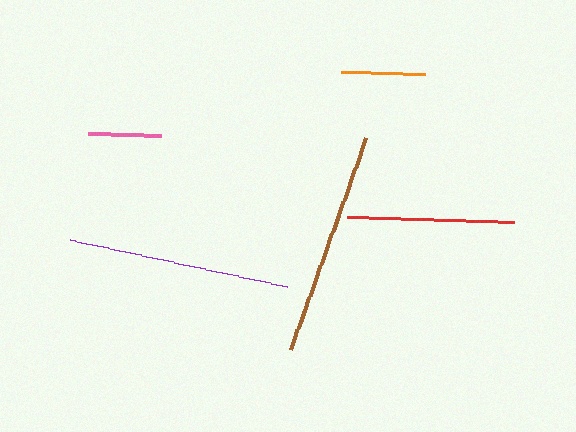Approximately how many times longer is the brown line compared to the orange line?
The brown line is approximately 2.7 times the length of the orange line.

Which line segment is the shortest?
The pink line is the shortest at approximately 73 pixels.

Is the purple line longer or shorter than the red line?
The purple line is longer than the red line.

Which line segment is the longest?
The brown line is the longest at approximately 225 pixels.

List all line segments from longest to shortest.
From longest to shortest: brown, purple, red, orange, pink.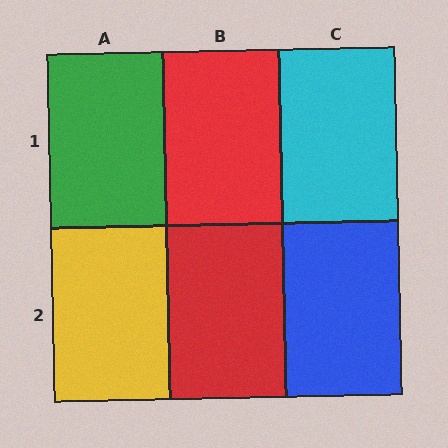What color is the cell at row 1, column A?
Green.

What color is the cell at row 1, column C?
Cyan.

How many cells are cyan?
1 cell is cyan.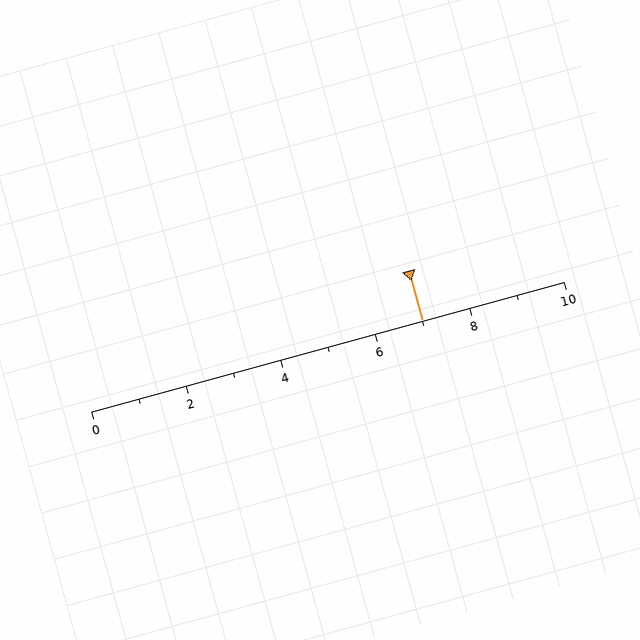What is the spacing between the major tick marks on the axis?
The major ticks are spaced 2 apart.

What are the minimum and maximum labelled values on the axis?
The axis runs from 0 to 10.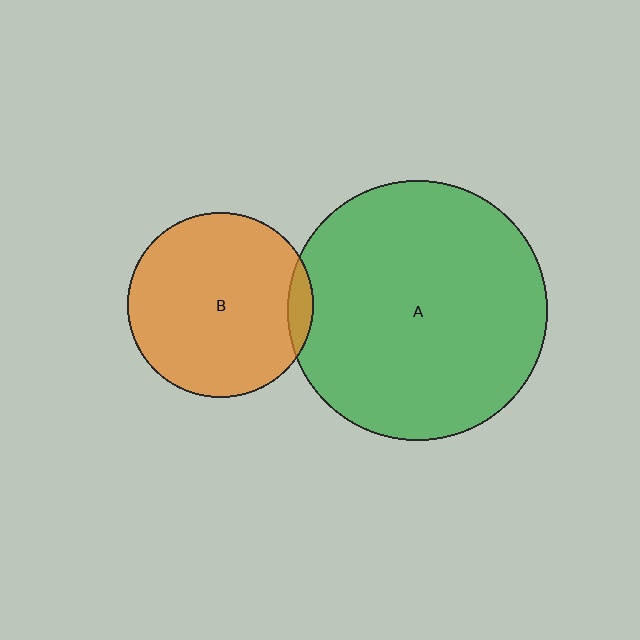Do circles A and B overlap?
Yes.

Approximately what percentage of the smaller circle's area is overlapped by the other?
Approximately 5%.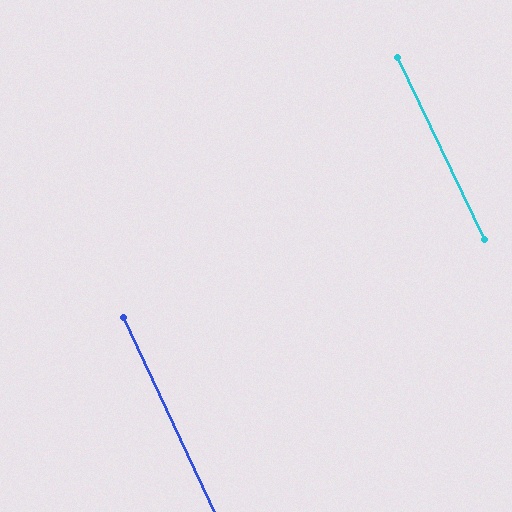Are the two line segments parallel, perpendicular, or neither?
Parallel — their directions differ by only 0.7°.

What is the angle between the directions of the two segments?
Approximately 1 degree.